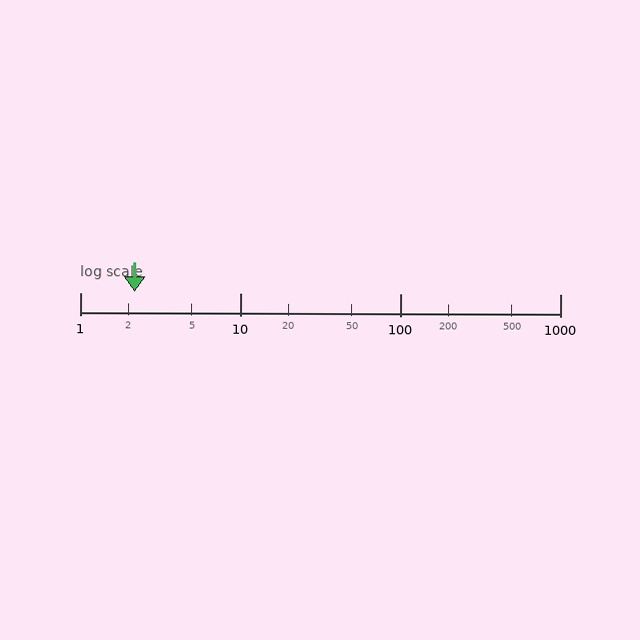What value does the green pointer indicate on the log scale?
The pointer indicates approximately 2.2.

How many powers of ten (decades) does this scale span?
The scale spans 3 decades, from 1 to 1000.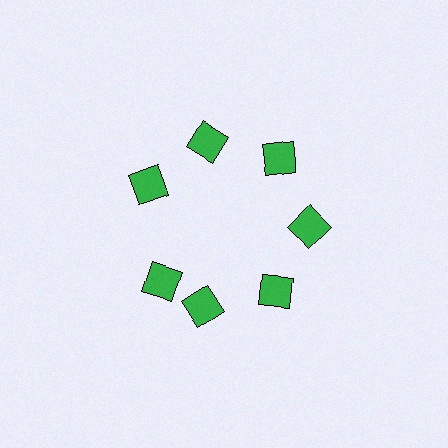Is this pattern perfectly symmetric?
No. The 7 green diamonds are arranged in a ring, but one element near the 8 o'clock position is rotated out of alignment along the ring, breaking the 7-fold rotational symmetry.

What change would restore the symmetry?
The symmetry would be restored by rotating it back into even spacing with its neighbors so that all 7 diamonds sit at equal angles and equal distance from the center.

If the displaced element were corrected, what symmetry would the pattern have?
It would have 7-fold rotational symmetry — the pattern would map onto itself every 51 degrees.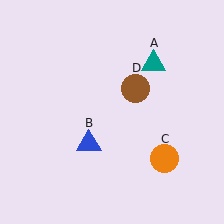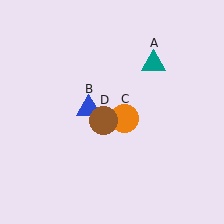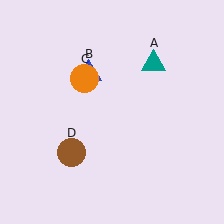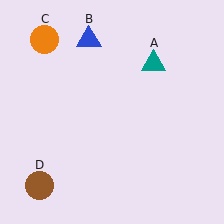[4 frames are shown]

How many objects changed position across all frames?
3 objects changed position: blue triangle (object B), orange circle (object C), brown circle (object D).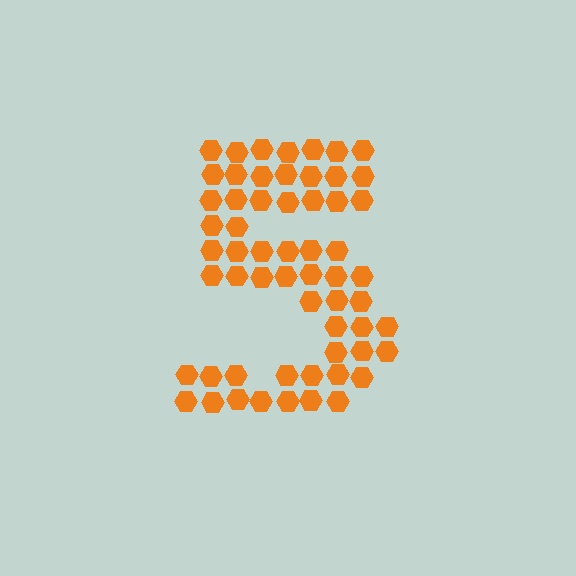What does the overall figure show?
The overall figure shows the digit 5.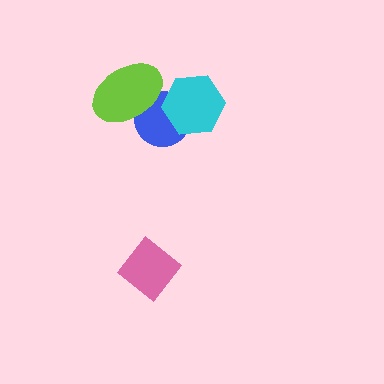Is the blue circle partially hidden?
Yes, it is partially covered by another shape.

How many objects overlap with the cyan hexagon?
1 object overlaps with the cyan hexagon.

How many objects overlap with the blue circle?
2 objects overlap with the blue circle.